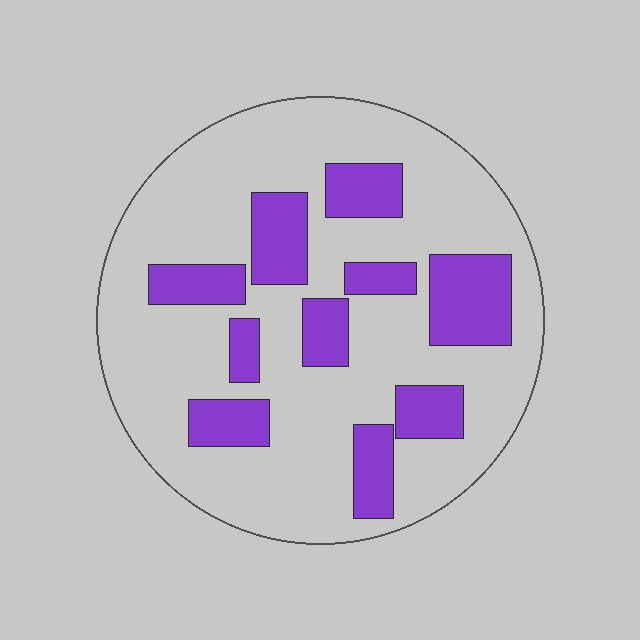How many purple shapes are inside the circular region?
10.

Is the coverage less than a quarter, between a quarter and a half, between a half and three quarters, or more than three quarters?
Between a quarter and a half.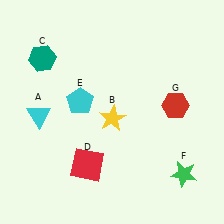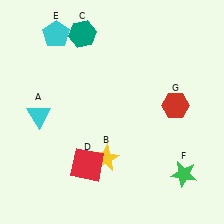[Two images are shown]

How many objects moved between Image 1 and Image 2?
3 objects moved between the two images.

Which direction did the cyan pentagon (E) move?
The cyan pentagon (E) moved up.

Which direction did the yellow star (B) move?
The yellow star (B) moved down.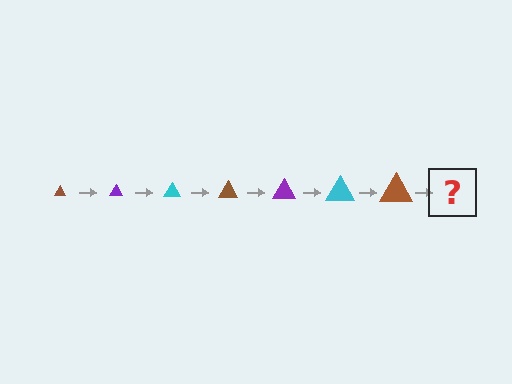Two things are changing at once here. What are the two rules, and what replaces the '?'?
The two rules are that the triangle grows larger each step and the color cycles through brown, purple, and cyan. The '?' should be a purple triangle, larger than the previous one.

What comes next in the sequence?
The next element should be a purple triangle, larger than the previous one.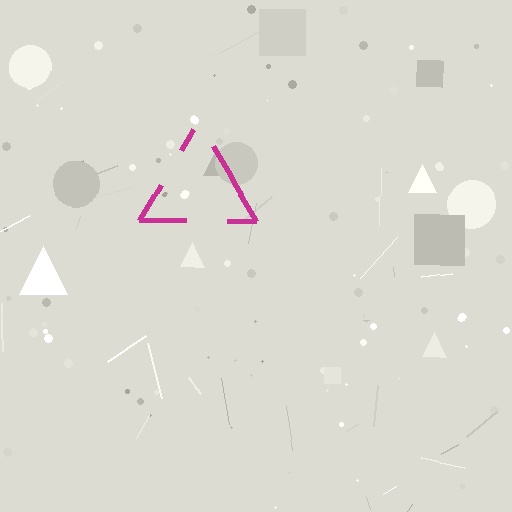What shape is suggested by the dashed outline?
The dashed outline suggests a triangle.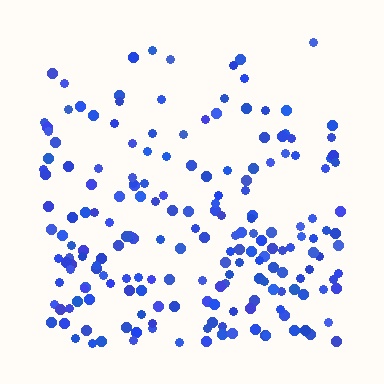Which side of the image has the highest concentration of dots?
The bottom.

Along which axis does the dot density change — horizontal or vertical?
Vertical.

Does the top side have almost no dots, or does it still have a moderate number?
Still a moderate number, just noticeably fewer than the bottom.